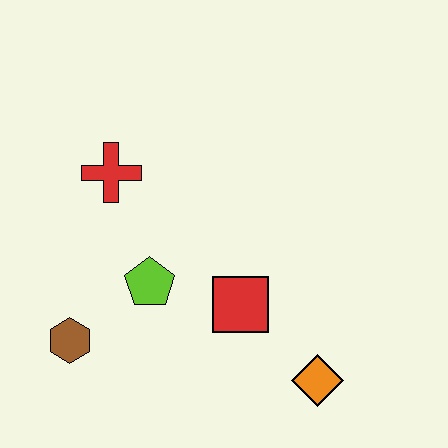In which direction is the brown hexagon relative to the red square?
The brown hexagon is to the left of the red square.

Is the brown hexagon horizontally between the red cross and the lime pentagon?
No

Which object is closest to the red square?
The lime pentagon is closest to the red square.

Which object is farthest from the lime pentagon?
The orange diamond is farthest from the lime pentagon.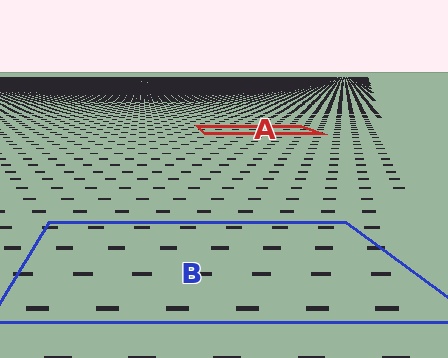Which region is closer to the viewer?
Region B is closer. The texture elements there are larger and more spread out.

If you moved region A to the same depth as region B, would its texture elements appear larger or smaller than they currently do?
They would appear larger. At a closer depth, the same texture elements are projected at a bigger on-screen size.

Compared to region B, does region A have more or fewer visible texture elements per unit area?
Region A has more texture elements per unit area — they are packed more densely because it is farther away.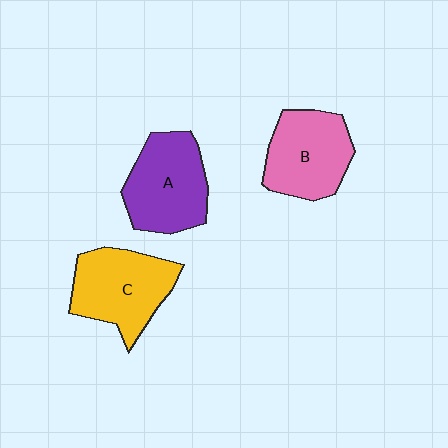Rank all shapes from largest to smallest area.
From largest to smallest: C (yellow), A (purple), B (pink).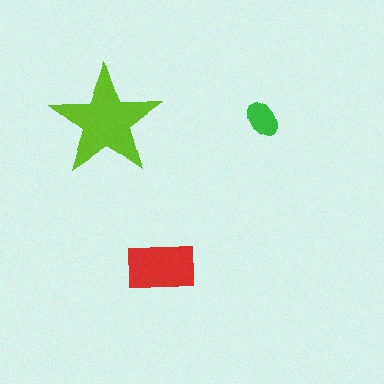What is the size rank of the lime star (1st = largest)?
1st.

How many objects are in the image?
There are 3 objects in the image.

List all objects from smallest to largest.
The green ellipse, the red rectangle, the lime star.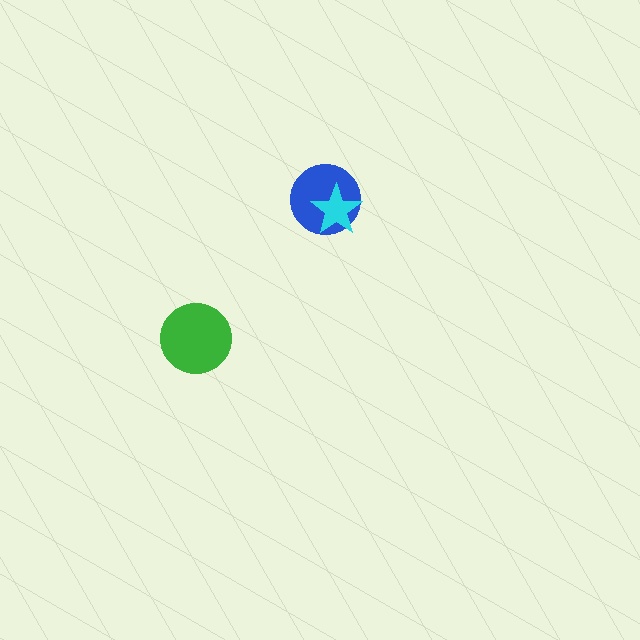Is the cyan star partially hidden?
No, no other shape covers it.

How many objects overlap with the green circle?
0 objects overlap with the green circle.